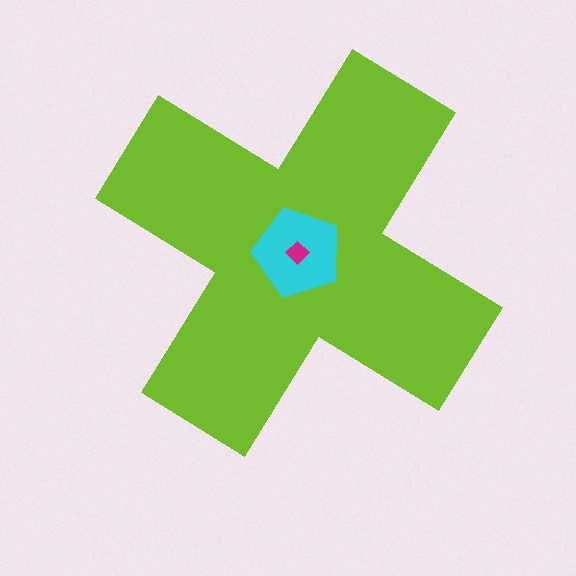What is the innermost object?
The magenta diamond.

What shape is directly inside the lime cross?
The cyan pentagon.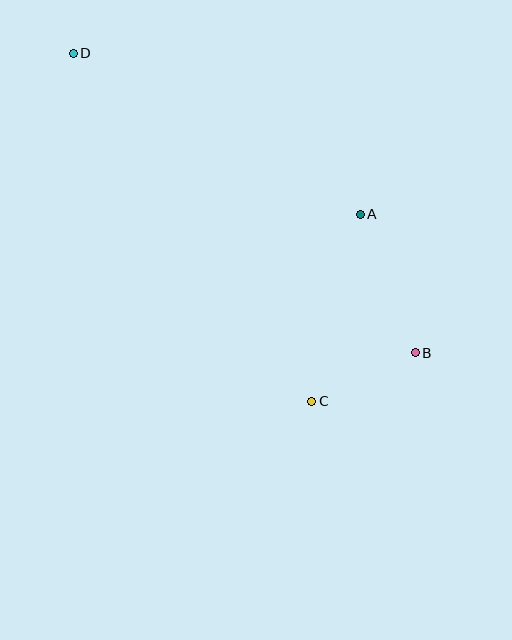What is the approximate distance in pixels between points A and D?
The distance between A and D is approximately 329 pixels.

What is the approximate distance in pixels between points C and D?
The distance between C and D is approximately 422 pixels.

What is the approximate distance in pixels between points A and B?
The distance between A and B is approximately 149 pixels.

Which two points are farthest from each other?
Points B and D are farthest from each other.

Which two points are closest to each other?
Points B and C are closest to each other.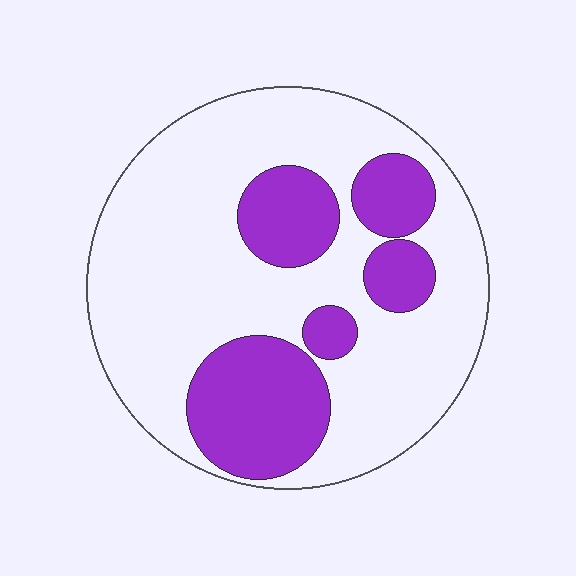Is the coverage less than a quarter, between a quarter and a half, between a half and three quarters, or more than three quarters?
Between a quarter and a half.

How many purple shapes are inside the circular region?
5.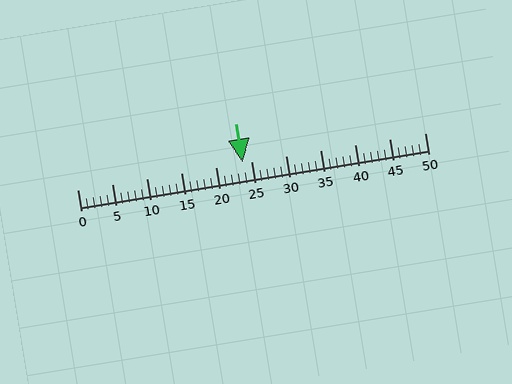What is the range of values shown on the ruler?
The ruler shows values from 0 to 50.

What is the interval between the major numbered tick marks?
The major tick marks are spaced 5 units apart.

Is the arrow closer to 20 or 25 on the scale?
The arrow is closer to 25.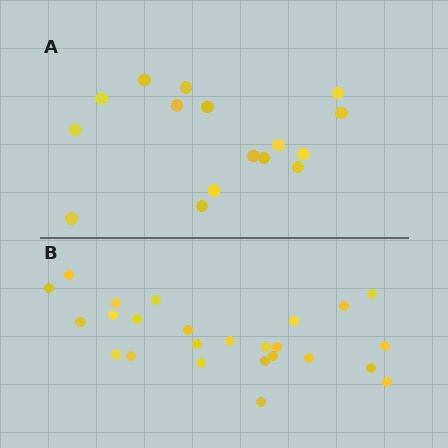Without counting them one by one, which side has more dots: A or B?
Region B (the bottom region) has more dots.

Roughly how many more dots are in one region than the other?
Region B has roughly 8 or so more dots than region A.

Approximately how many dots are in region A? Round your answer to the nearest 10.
About 20 dots. (The exact count is 16, which rounds to 20.)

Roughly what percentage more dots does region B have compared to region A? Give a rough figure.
About 55% more.